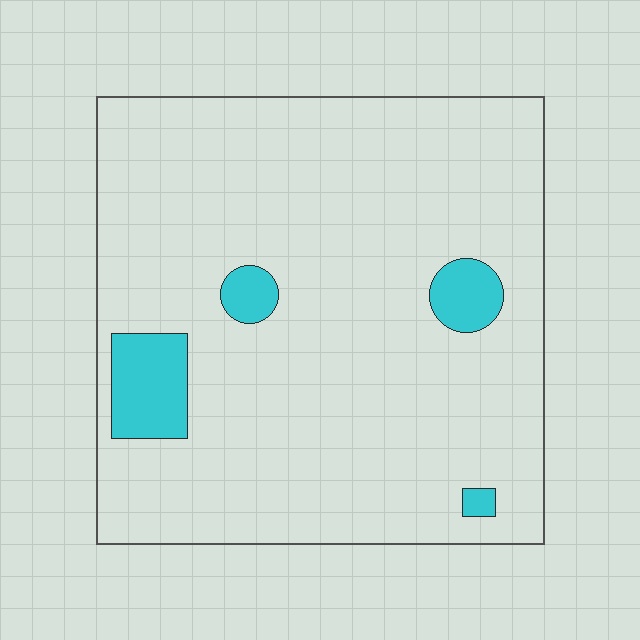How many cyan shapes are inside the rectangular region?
4.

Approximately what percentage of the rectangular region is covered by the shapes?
Approximately 10%.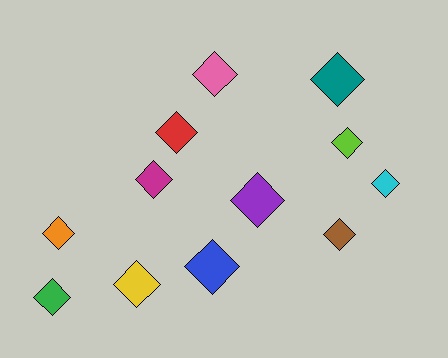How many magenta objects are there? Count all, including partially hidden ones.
There is 1 magenta object.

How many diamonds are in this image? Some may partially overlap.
There are 12 diamonds.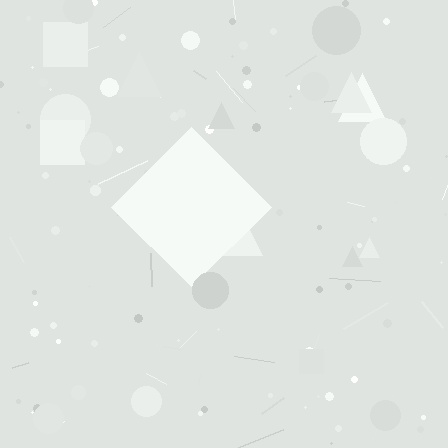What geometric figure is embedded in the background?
A diamond is embedded in the background.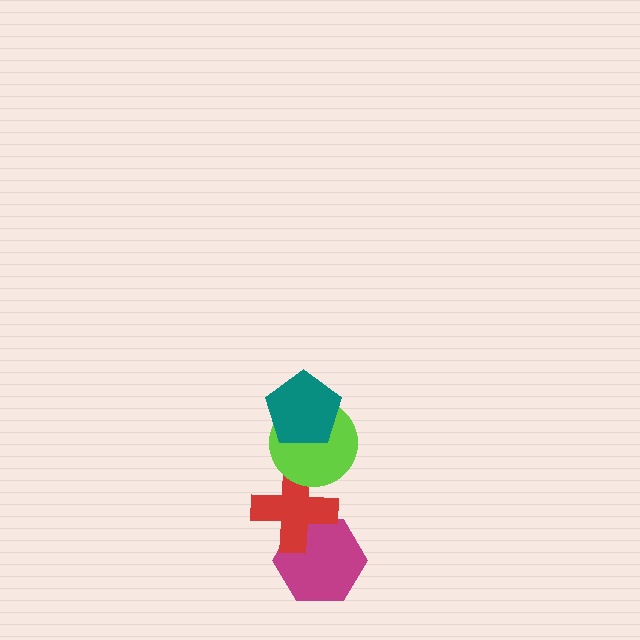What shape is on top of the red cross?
The lime circle is on top of the red cross.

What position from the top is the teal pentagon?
The teal pentagon is 1st from the top.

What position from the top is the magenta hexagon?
The magenta hexagon is 4th from the top.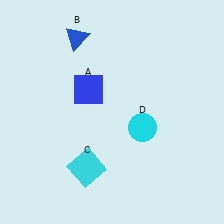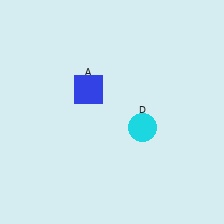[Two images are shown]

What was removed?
The cyan square (C), the blue triangle (B) were removed in Image 2.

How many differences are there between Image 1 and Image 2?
There are 2 differences between the two images.